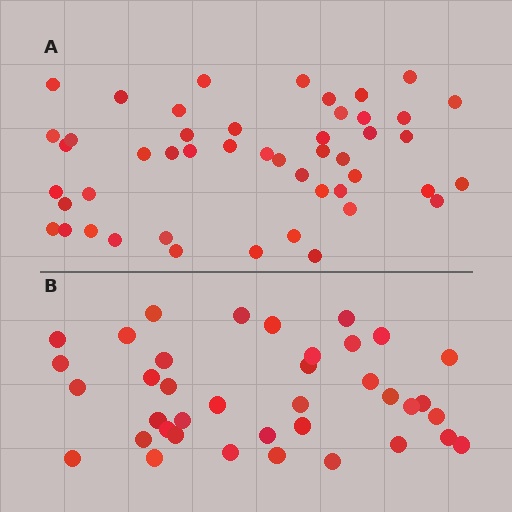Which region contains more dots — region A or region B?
Region A (the top region) has more dots.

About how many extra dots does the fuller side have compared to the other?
Region A has roughly 10 or so more dots than region B.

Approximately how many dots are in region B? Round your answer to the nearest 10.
About 40 dots. (The exact count is 38, which rounds to 40.)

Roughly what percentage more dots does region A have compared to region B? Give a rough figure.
About 25% more.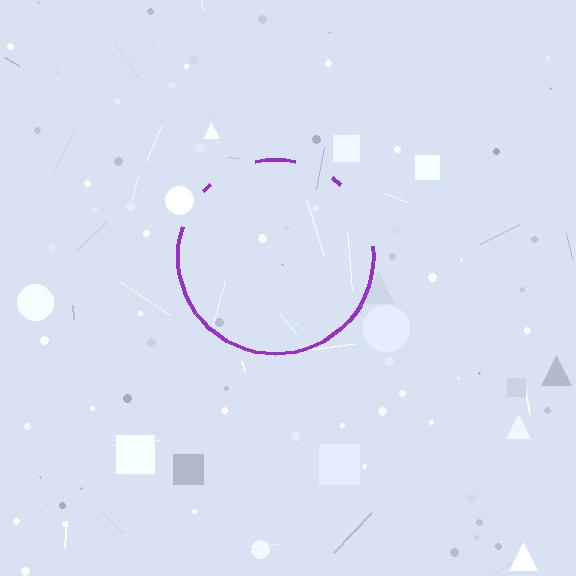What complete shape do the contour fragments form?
The contour fragments form a circle.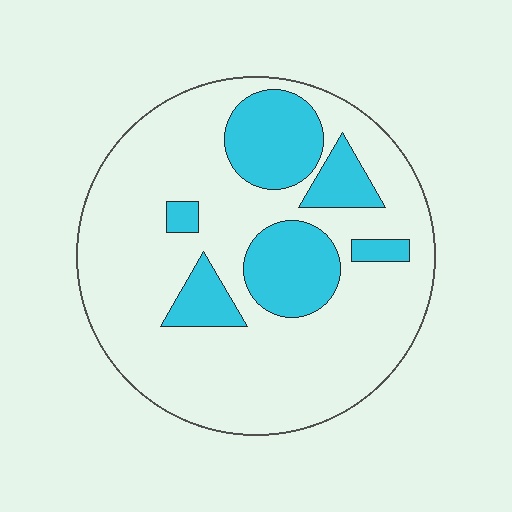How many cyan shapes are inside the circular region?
6.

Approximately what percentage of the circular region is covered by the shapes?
Approximately 25%.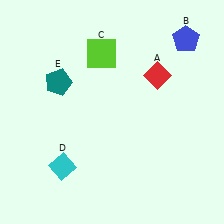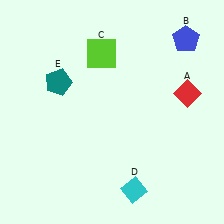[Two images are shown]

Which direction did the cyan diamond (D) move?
The cyan diamond (D) moved right.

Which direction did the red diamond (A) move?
The red diamond (A) moved right.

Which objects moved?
The objects that moved are: the red diamond (A), the cyan diamond (D).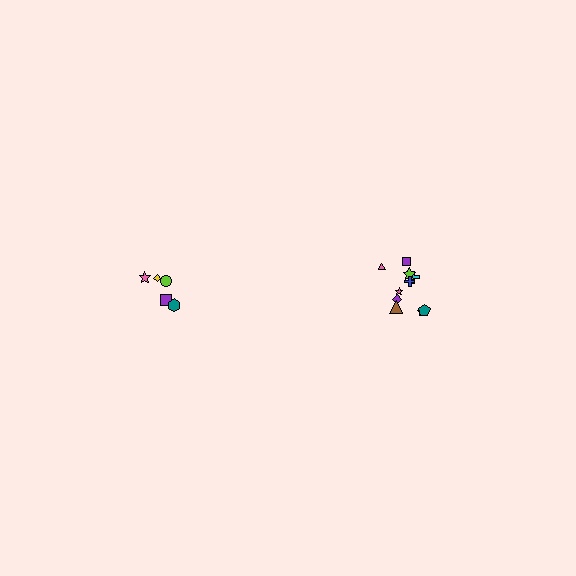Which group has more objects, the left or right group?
The right group.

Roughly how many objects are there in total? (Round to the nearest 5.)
Roughly 15 objects in total.